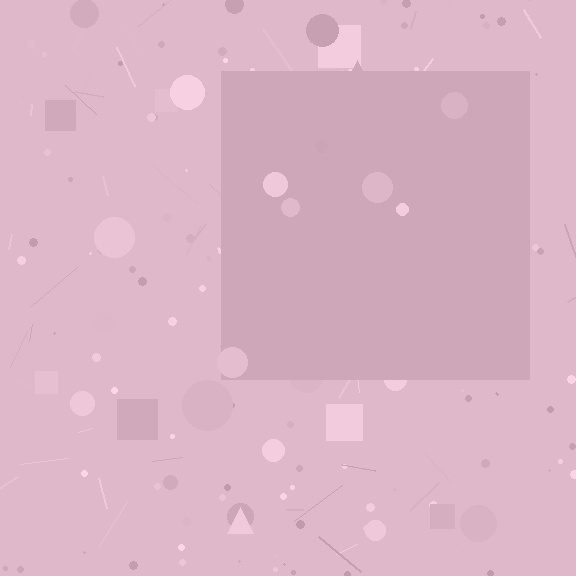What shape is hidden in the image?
A square is hidden in the image.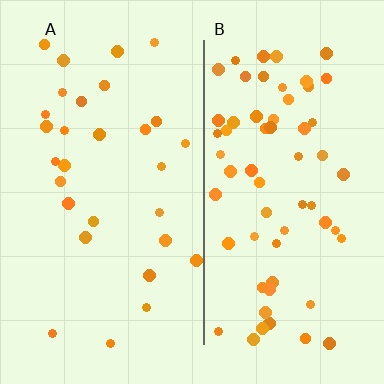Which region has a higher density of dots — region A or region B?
B (the right).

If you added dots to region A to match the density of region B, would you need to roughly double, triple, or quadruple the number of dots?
Approximately double.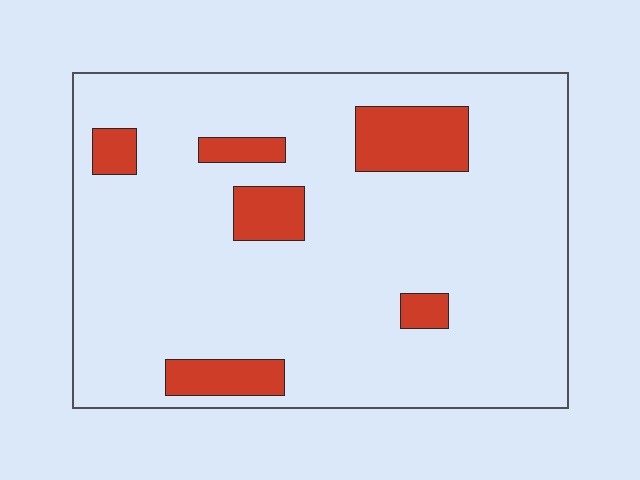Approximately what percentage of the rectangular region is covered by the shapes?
Approximately 15%.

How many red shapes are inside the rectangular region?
6.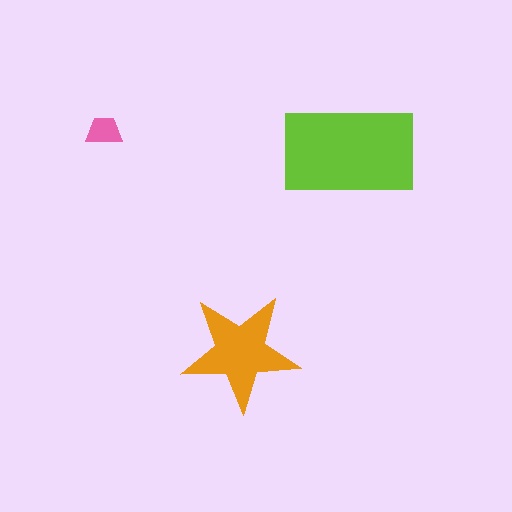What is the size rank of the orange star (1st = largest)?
2nd.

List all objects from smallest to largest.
The pink trapezoid, the orange star, the lime rectangle.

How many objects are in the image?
There are 3 objects in the image.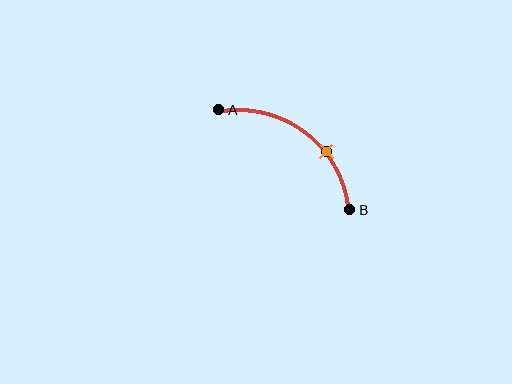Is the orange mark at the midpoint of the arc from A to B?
No. The orange mark lies on the arc but is closer to endpoint B. The arc midpoint would be at the point on the curve equidistant along the arc from both A and B.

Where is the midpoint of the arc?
The arc midpoint is the point on the curve farthest from the straight line joining A and B. It sits above and to the right of that line.